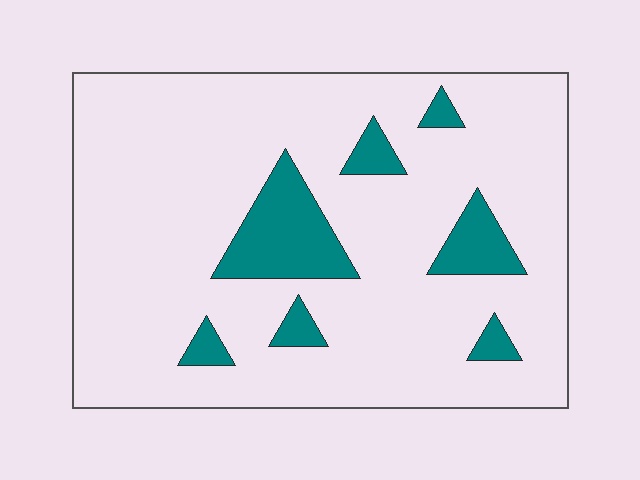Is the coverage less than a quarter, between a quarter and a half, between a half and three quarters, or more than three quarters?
Less than a quarter.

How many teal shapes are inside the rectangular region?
7.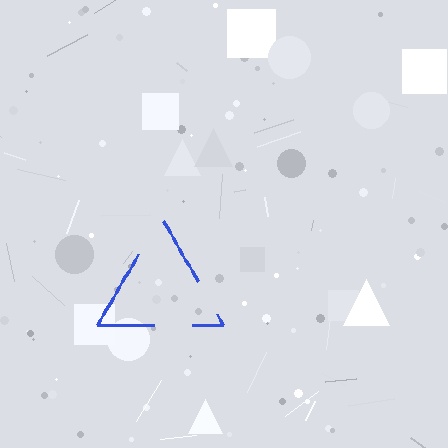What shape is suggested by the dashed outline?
The dashed outline suggests a triangle.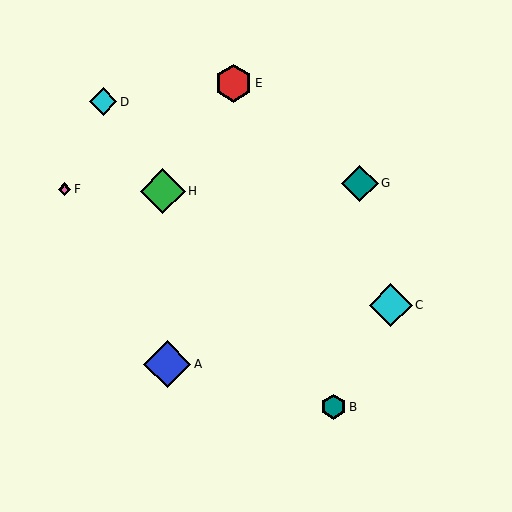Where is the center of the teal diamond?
The center of the teal diamond is at (360, 183).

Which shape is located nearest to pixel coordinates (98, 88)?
The cyan diamond (labeled D) at (103, 102) is nearest to that location.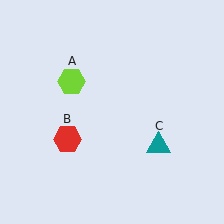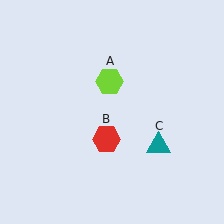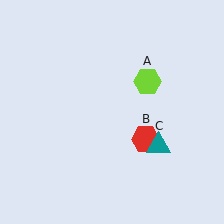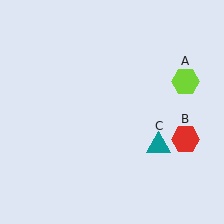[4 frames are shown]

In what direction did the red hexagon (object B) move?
The red hexagon (object B) moved right.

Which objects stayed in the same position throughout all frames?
Teal triangle (object C) remained stationary.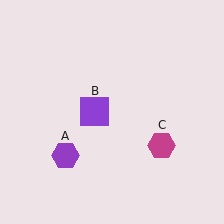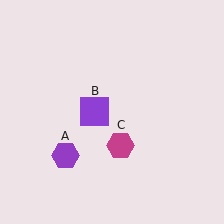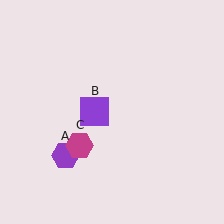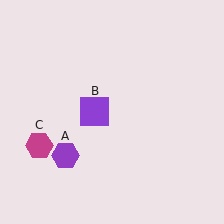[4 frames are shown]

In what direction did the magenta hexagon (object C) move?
The magenta hexagon (object C) moved left.